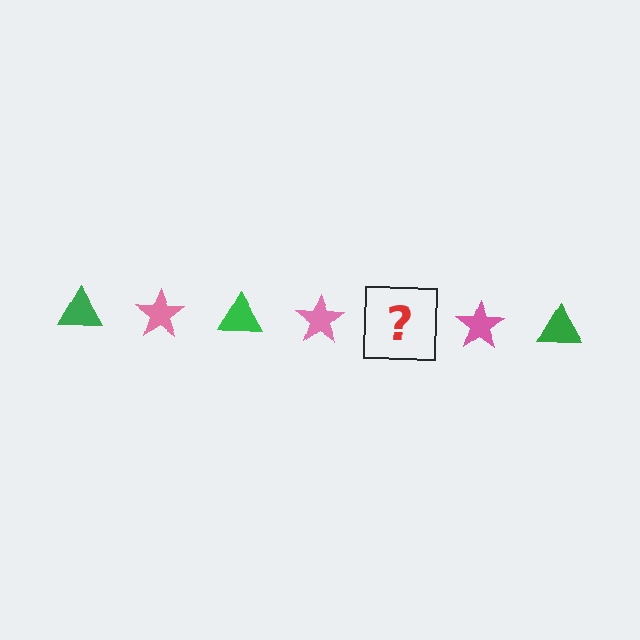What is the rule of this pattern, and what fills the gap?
The rule is that the pattern alternates between green triangle and pink star. The gap should be filled with a green triangle.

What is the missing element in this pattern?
The missing element is a green triangle.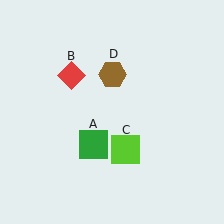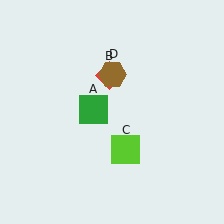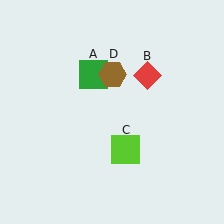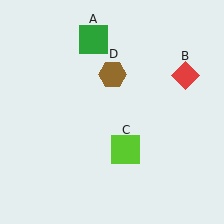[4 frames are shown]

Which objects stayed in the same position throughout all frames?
Lime square (object C) and brown hexagon (object D) remained stationary.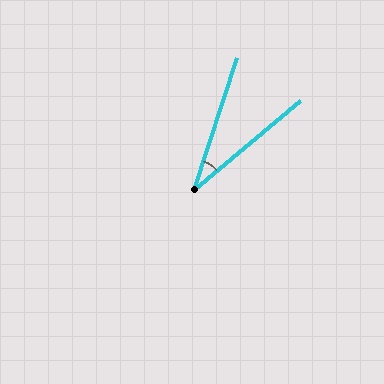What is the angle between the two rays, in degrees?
Approximately 32 degrees.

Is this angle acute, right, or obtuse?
It is acute.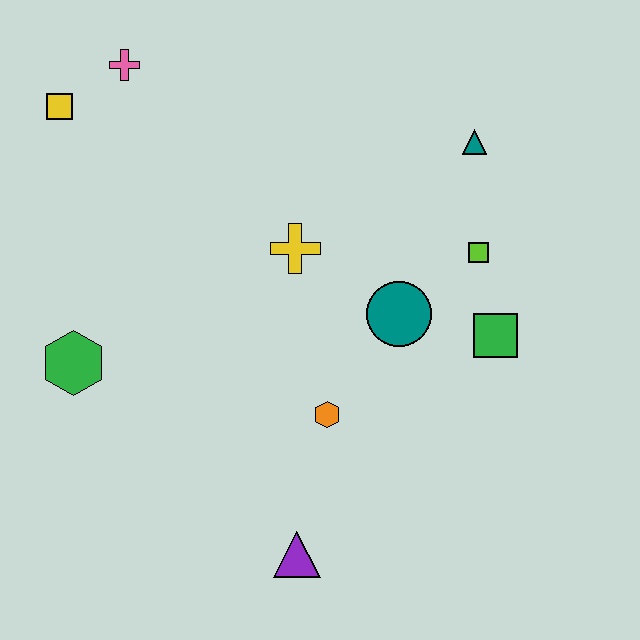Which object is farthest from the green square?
The yellow square is farthest from the green square.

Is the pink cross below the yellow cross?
No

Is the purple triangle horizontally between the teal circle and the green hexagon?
Yes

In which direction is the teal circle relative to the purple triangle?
The teal circle is above the purple triangle.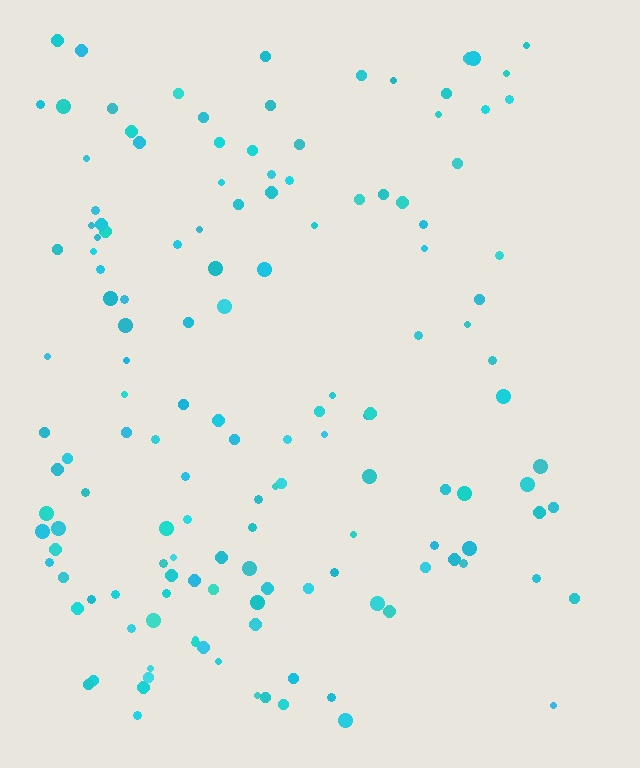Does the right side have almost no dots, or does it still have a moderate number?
Still a moderate number, just noticeably fewer than the left.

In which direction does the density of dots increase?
From right to left, with the left side densest.